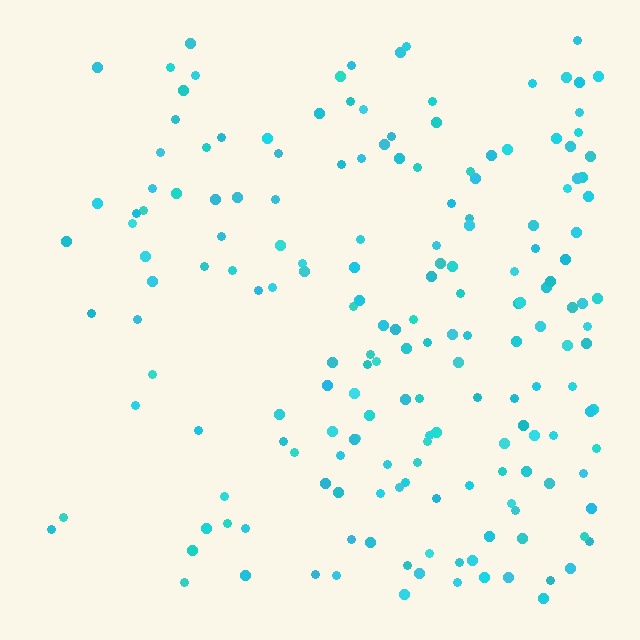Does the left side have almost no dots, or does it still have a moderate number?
Still a moderate number, just noticeably fewer than the right.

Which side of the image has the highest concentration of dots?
The right.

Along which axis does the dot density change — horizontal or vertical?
Horizontal.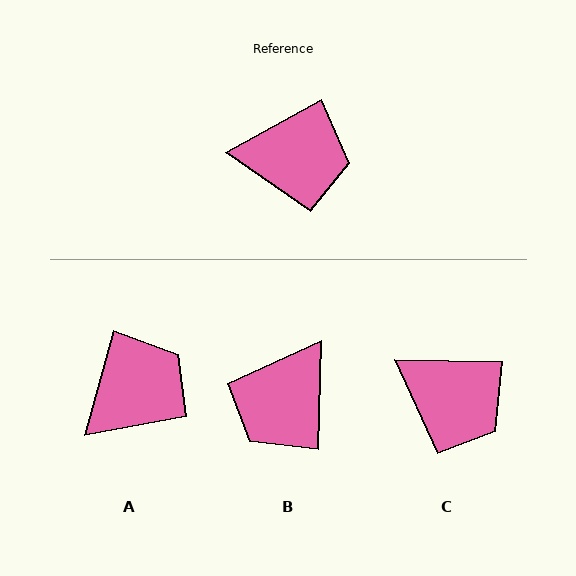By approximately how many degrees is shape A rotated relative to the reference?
Approximately 46 degrees counter-clockwise.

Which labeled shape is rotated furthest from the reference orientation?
B, about 120 degrees away.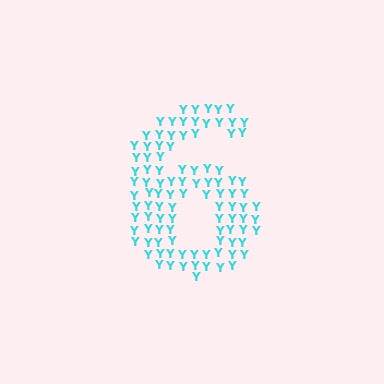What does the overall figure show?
The overall figure shows the digit 6.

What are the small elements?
The small elements are letter Y's.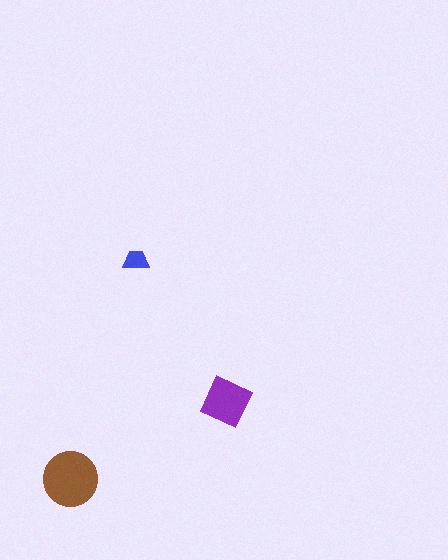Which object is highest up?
The blue trapezoid is topmost.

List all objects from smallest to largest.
The blue trapezoid, the purple square, the brown circle.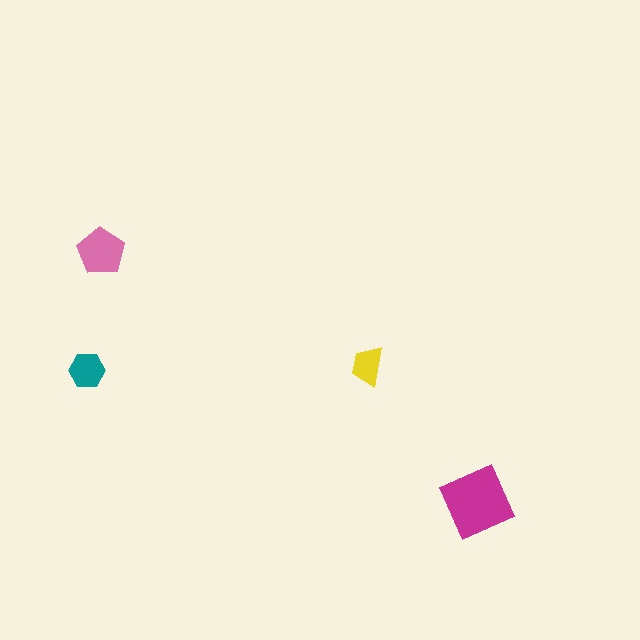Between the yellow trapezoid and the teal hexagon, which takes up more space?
The teal hexagon.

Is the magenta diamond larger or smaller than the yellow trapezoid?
Larger.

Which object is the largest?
The magenta diamond.